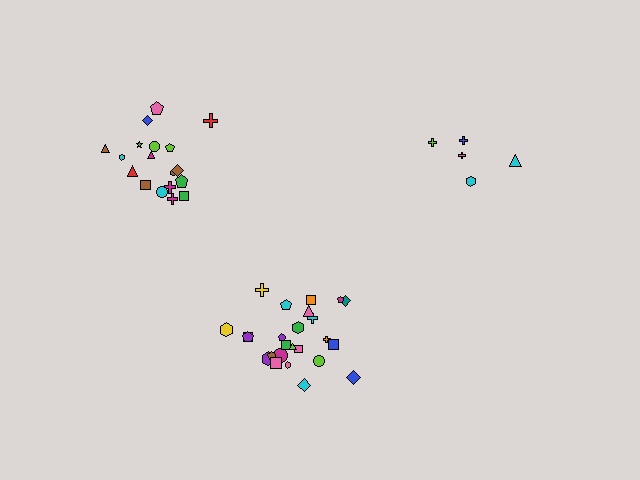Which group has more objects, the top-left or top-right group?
The top-left group.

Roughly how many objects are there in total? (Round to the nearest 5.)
Roughly 50 objects in total.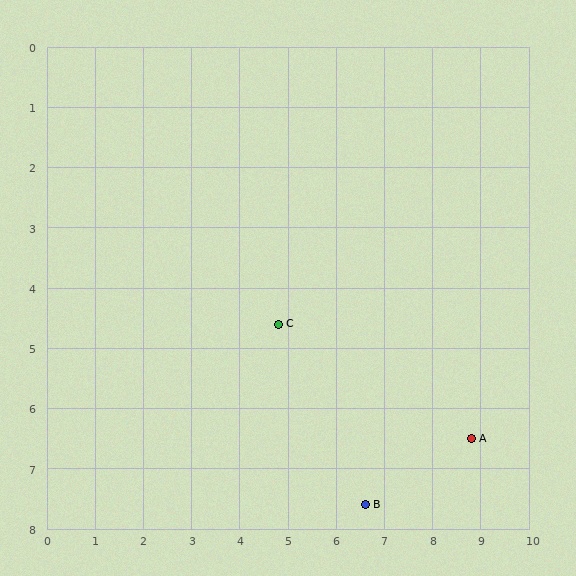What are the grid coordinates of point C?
Point C is at approximately (4.8, 4.6).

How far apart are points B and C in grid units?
Points B and C are about 3.5 grid units apart.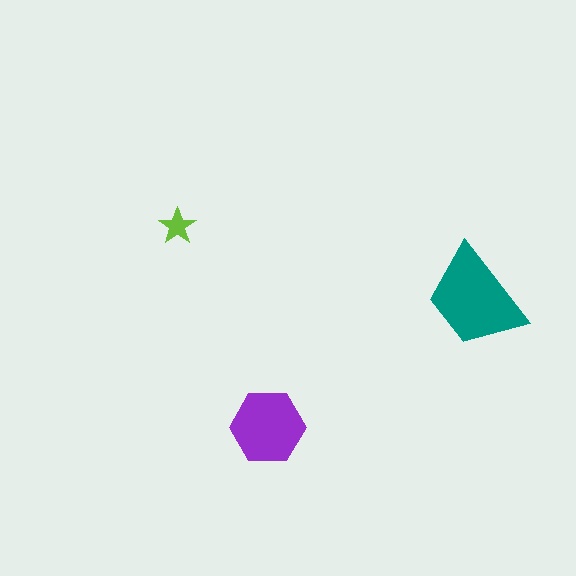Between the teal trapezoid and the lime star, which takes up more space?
The teal trapezoid.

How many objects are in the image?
There are 3 objects in the image.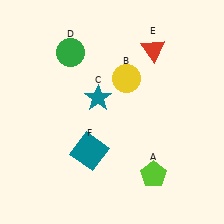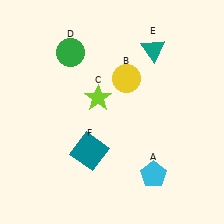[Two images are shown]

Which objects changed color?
A changed from lime to cyan. C changed from teal to lime. E changed from red to teal.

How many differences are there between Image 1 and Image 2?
There are 3 differences between the two images.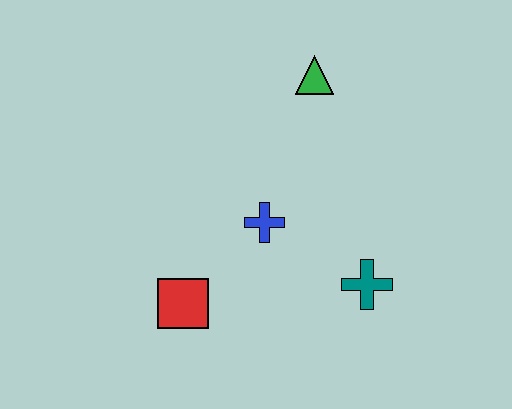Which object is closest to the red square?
The blue cross is closest to the red square.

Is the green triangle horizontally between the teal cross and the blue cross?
Yes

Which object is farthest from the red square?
The green triangle is farthest from the red square.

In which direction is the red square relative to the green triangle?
The red square is below the green triangle.